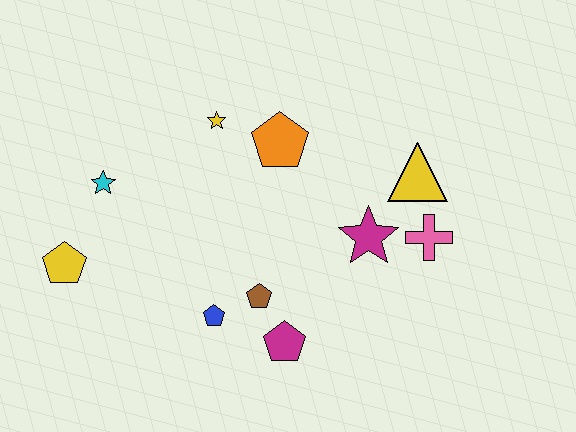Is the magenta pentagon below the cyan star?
Yes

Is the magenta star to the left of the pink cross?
Yes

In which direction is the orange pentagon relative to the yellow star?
The orange pentagon is to the right of the yellow star.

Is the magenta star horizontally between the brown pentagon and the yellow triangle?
Yes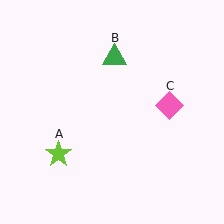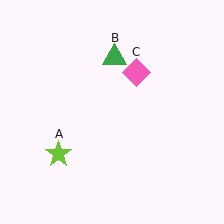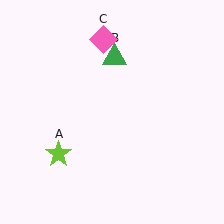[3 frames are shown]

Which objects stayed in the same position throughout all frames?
Lime star (object A) and green triangle (object B) remained stationary.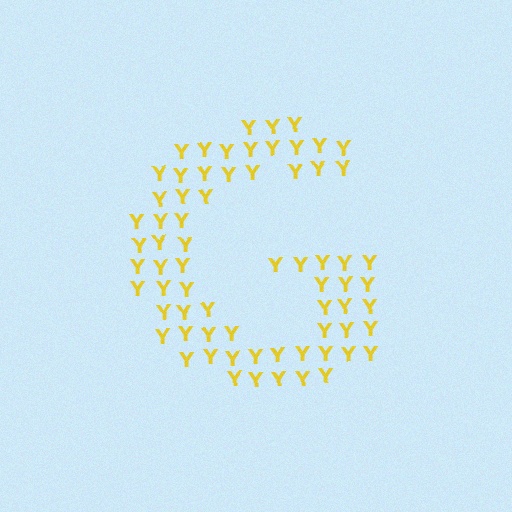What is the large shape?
The large shape is the letter G.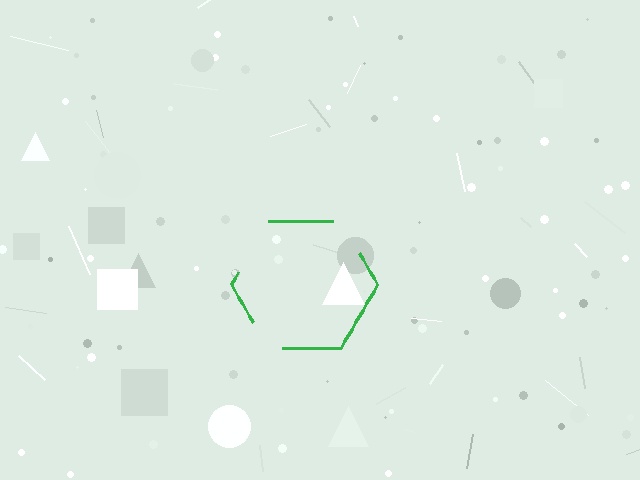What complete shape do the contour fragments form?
The contour fragments form a hexagon.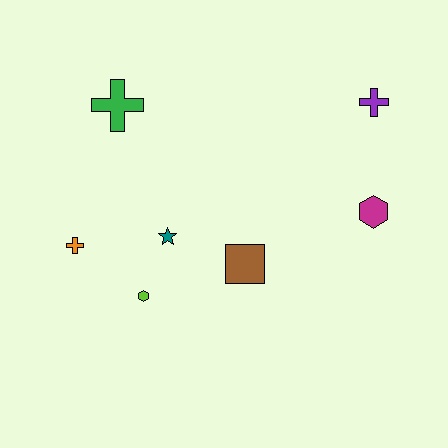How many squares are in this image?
There is 1 square.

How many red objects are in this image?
There are no red objects.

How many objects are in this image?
There are 7 objects.